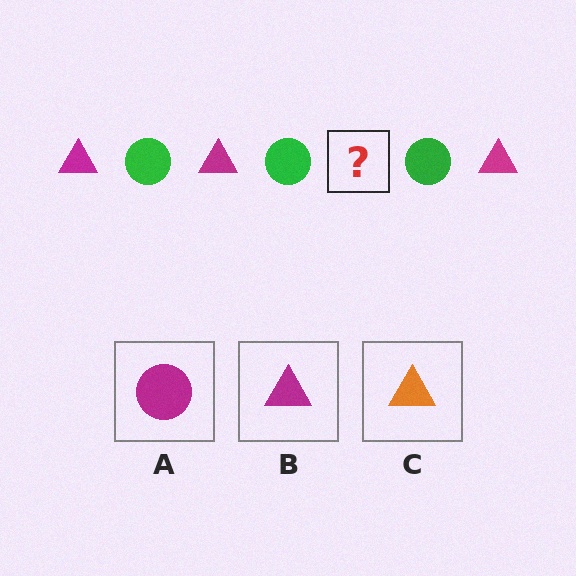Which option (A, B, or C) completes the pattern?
B.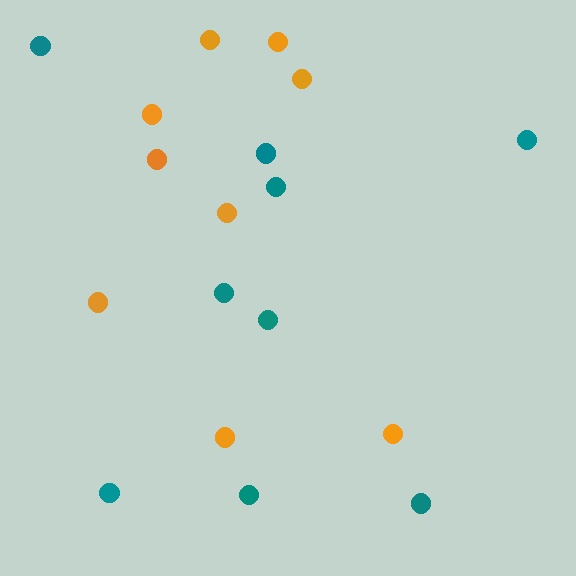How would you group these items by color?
There are 2 groups: one group of teal circles (9) and one group of orange circles (9).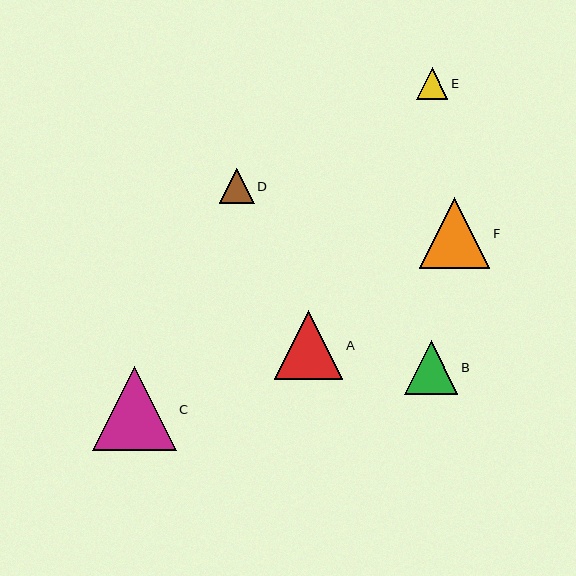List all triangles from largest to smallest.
From largest to smallest: C, F, A, B, D, E.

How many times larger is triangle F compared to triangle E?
Triangle F is approximately 2.2 times the size of triangle E.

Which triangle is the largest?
Triangle C is the largest with a size of approximately 84 pixels.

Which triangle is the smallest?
Triangle E is the smallest with a size of approximately 32 pixels.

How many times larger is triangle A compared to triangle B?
Triangle A is approximately 1.3 times the size of triangle B.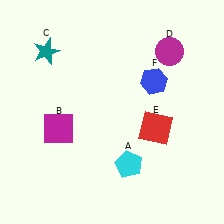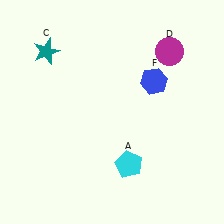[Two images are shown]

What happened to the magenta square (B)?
The magenta square (B) was removed in Image 2. It was in the bottom-left area of Image 1.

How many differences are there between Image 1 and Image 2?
There are 2 differences between the two images.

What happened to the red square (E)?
The red square (E) was removed in Image 2. It was in the bottom-right area of Image 1.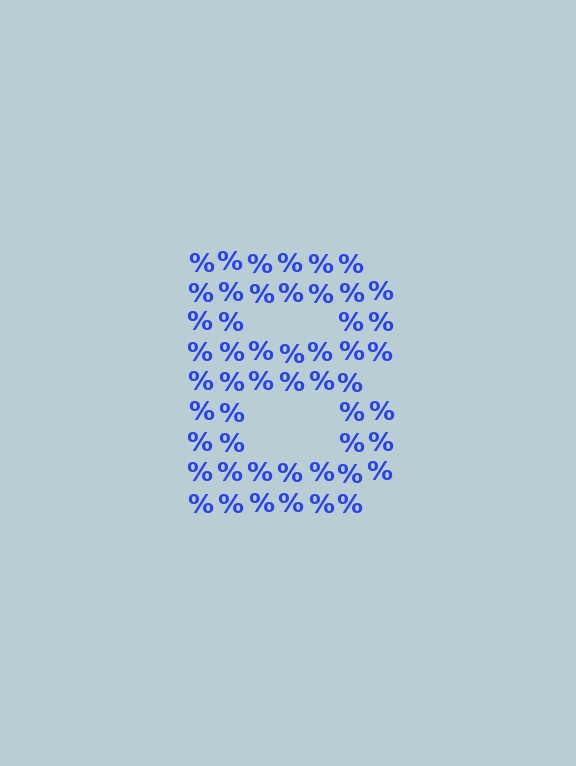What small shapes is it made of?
It is made of small percent signs.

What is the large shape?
The large shape is the letter B.